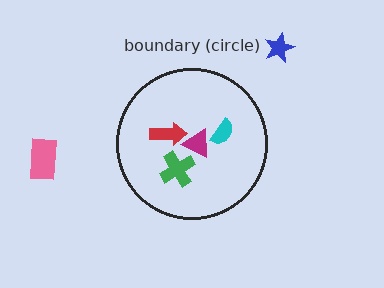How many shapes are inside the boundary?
4 inside, 2 outside.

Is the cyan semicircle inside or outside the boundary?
Inside.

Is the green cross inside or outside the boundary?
Inside.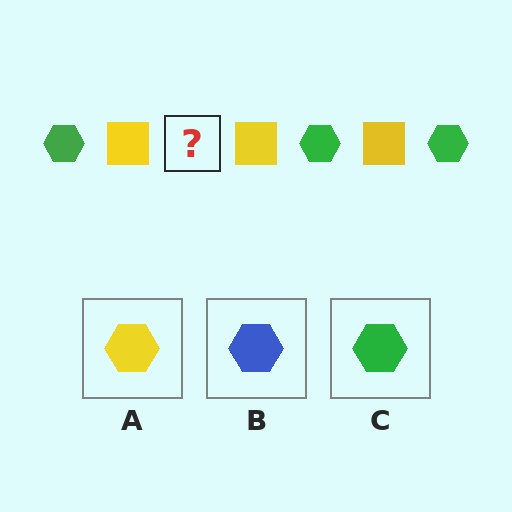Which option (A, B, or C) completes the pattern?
C.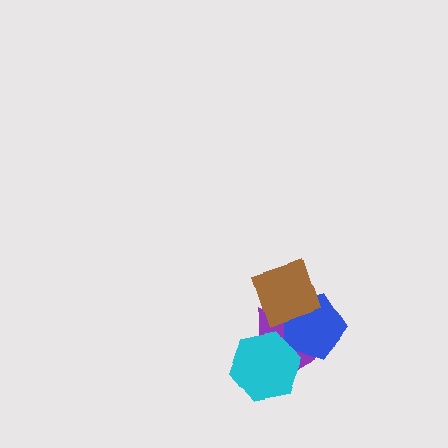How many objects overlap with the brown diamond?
2 objects overlap with the brown diamond.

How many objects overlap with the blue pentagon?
3 objects overlap with the blue pentagon.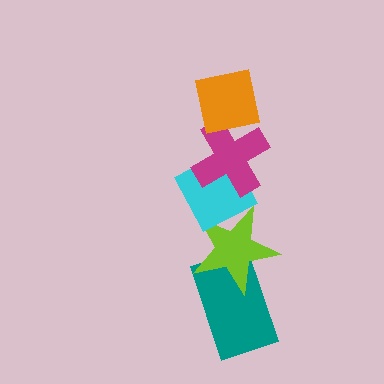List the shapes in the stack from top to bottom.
From top to bottom: the orange square, the magenta cross, the cyan diamond, the lime star, the teal rectangle.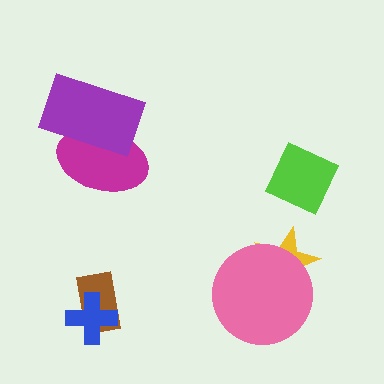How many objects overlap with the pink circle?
1 object overlaps with the pink circle.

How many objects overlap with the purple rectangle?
1 object overlaps with the purple rectangle.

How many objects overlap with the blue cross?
1 object overlaps with the blue cross.